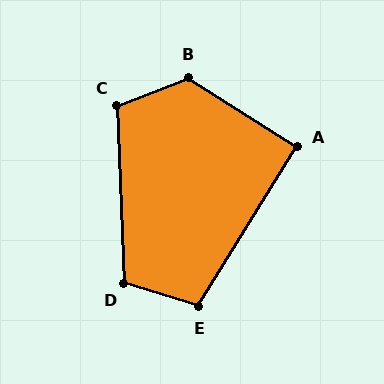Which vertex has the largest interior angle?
B, at approximately 126 degrees.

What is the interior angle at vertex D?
Approximately 109 degrees (obtuse).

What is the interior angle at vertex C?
Approximately 109 degrees (obtuse).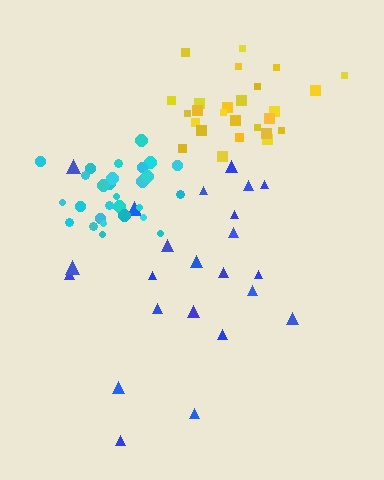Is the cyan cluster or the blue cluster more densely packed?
Cyan.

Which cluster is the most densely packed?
Cyan.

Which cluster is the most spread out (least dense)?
Blue.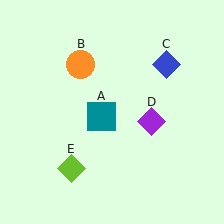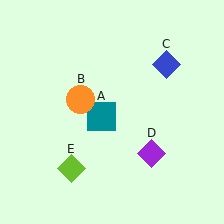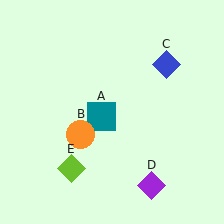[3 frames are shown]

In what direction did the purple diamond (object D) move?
The purple diamond (object D) moved down.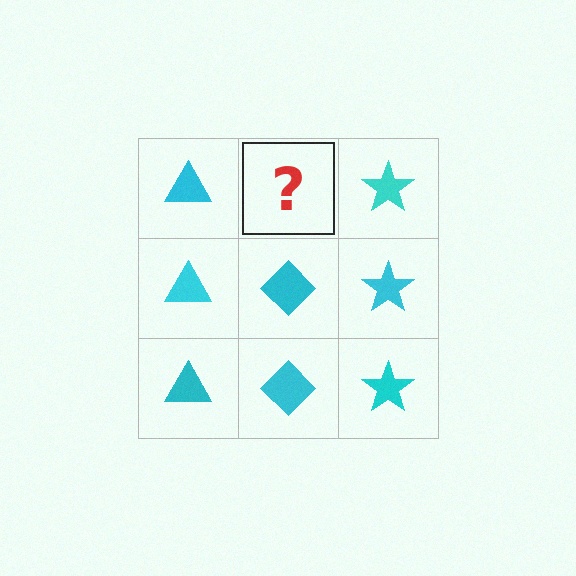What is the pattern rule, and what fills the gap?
The rule is that each column has a consistent shape. The gap should be filled with a cyan diamond.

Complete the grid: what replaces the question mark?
The question mark should be replaced with a cyan diamond.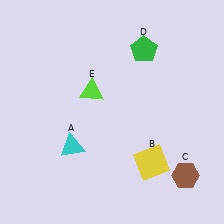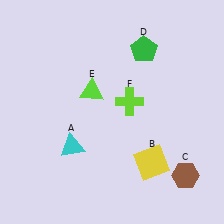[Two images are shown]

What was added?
A lime cross (F) was added in Image 2.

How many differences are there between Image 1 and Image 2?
There is 1 difference between the two images.